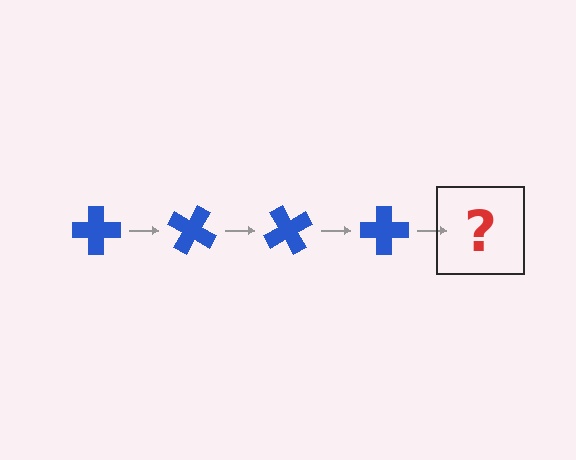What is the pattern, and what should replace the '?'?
The pattern is that the cross rotates 30 degrees each step. The '?' should be a blue cross rotated 120 degrees.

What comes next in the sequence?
The next element should be a blue cross rotated 120 degrees.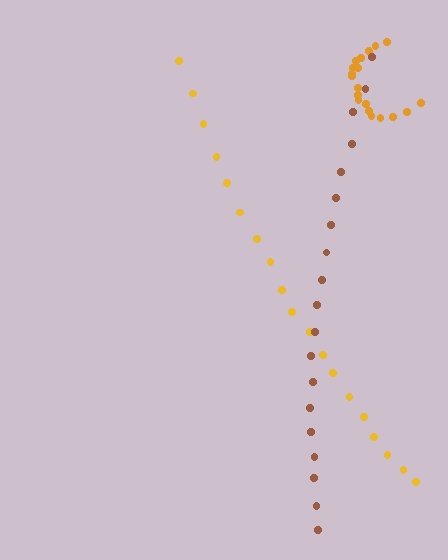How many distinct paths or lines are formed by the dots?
There are 3 distinct paths.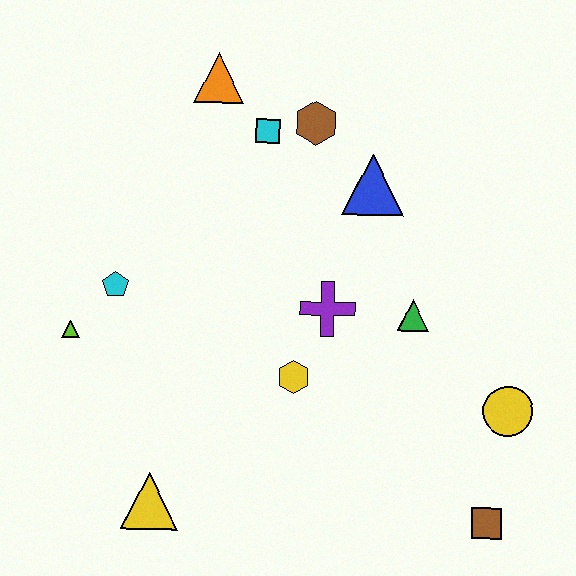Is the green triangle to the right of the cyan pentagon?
Yes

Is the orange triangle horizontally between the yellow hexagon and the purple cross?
No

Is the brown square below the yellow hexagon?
Yes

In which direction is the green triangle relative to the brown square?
The green triangle is above the brown square.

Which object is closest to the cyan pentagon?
The lime triangle is closest to the cyan pentagon.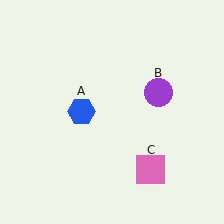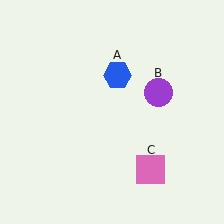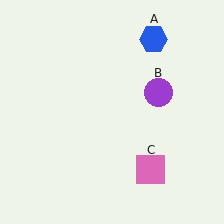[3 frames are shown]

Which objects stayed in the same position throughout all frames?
Purple circle (object B) and pink square (object C) remained stationary.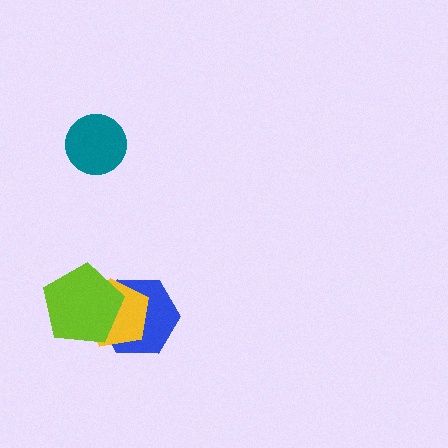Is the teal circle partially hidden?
No, no other shape covers it.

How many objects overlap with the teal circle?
0 objects overlap with the teal circle.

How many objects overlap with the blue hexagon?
2 objects overlap with the blue hexagon.